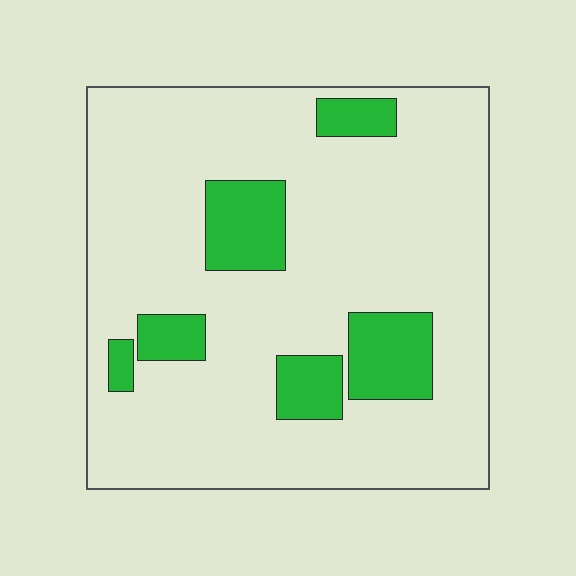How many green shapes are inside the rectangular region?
6.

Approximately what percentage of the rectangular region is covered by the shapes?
Approximately 15%.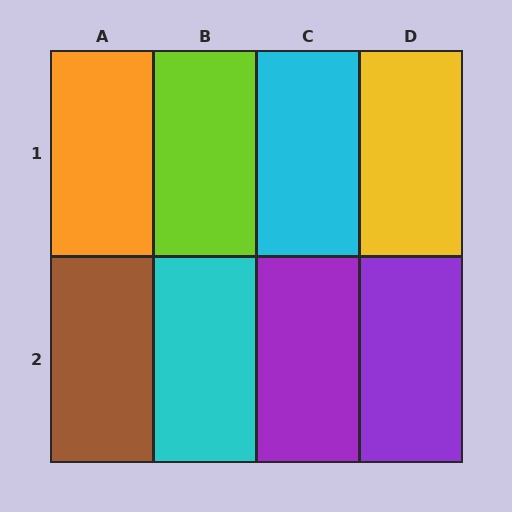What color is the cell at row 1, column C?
Cyan.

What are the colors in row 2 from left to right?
Brown, cyan, purple, purple.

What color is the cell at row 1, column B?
Lime.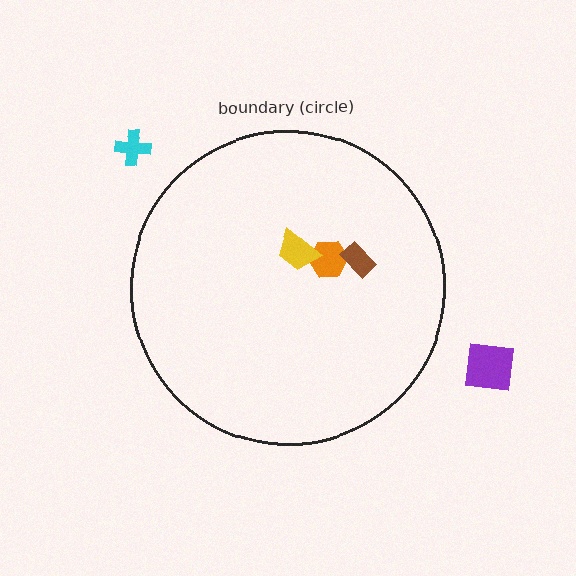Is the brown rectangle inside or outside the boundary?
Inside.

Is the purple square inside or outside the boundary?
Outside.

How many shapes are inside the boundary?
3 inside, 2 outside.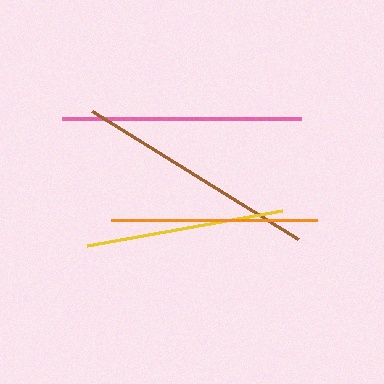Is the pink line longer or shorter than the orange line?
The pink line is longer than the orange line.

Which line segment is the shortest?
The yellow line is the shortest at approximately 198 pixels.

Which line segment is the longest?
The brown line is the longest at approximately 243 pixels.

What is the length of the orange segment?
The orange segment is approximately 206 pixels long.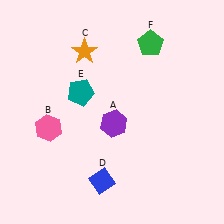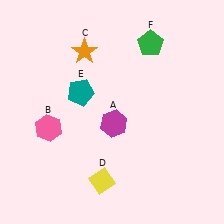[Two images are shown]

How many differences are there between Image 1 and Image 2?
There are 2 differences between the two images.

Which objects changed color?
A changed from purple to magenta. D changed from blue to yellow.